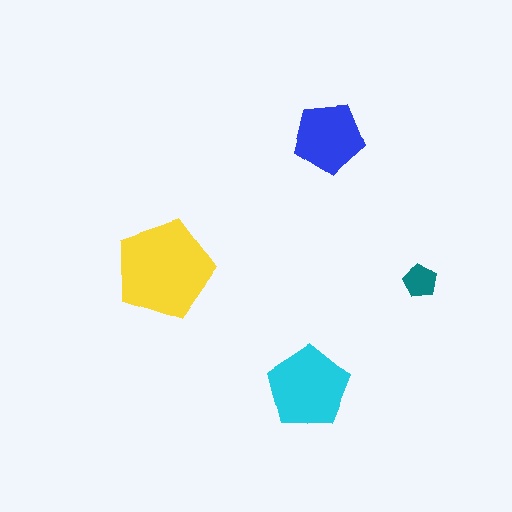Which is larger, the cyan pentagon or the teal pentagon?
The cyan one.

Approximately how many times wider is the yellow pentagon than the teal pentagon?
About 3 times wider.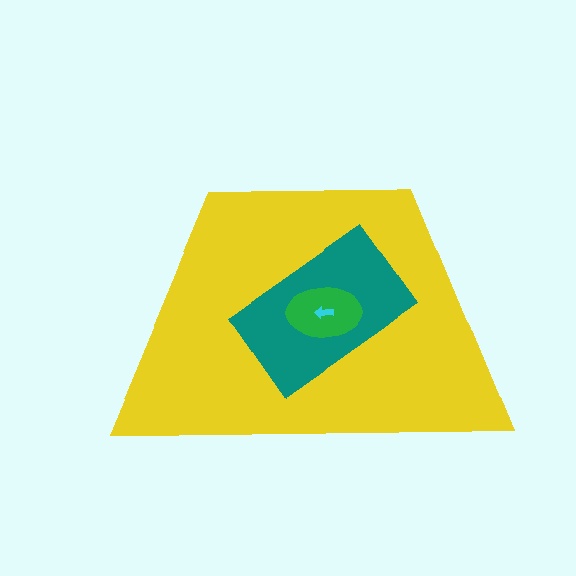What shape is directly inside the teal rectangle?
The green ellipse.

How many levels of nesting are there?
4.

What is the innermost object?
The cyan arrow.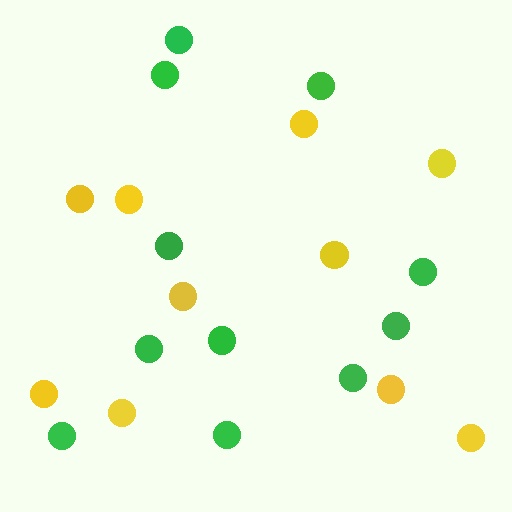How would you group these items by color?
There are 2 groups: one group of green circles (11) and one group of yellow circles (10).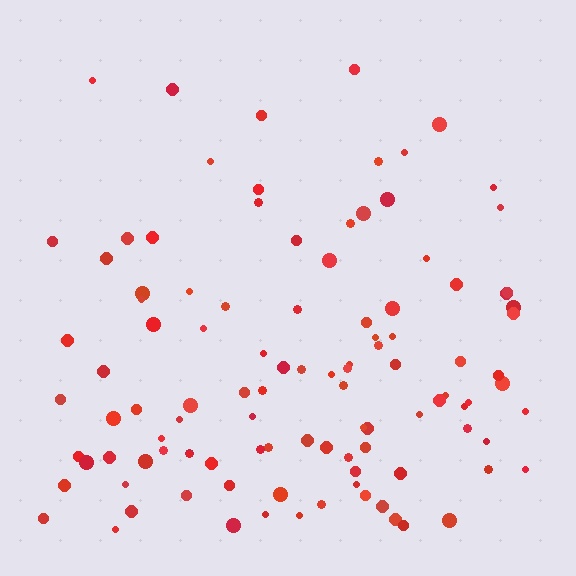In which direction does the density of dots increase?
From top to bottom, with the bottom side densest.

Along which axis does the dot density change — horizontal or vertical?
Vertical.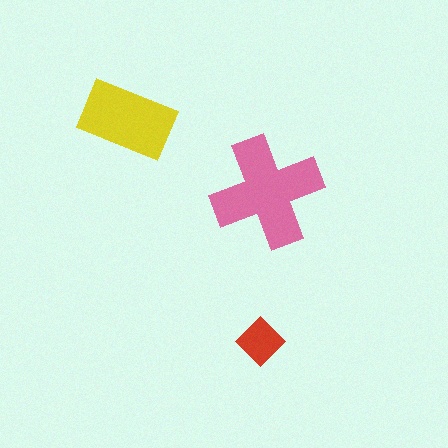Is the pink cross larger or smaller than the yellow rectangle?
Larger.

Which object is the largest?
The pink cross.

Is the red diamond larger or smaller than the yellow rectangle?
Smaller.